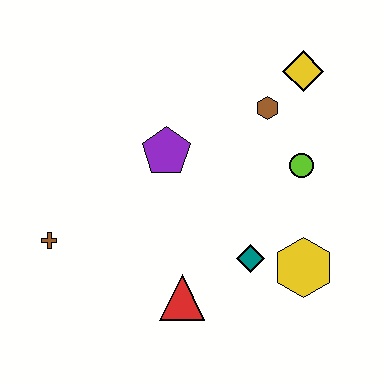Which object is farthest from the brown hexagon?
The brown cross is farthest from the brown hexagon.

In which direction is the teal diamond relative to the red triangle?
The teal diamond is to the right of the red triangle.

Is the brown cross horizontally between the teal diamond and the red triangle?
No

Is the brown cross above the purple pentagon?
No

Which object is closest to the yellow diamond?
The brown hexagon is closest to the yellow diamond.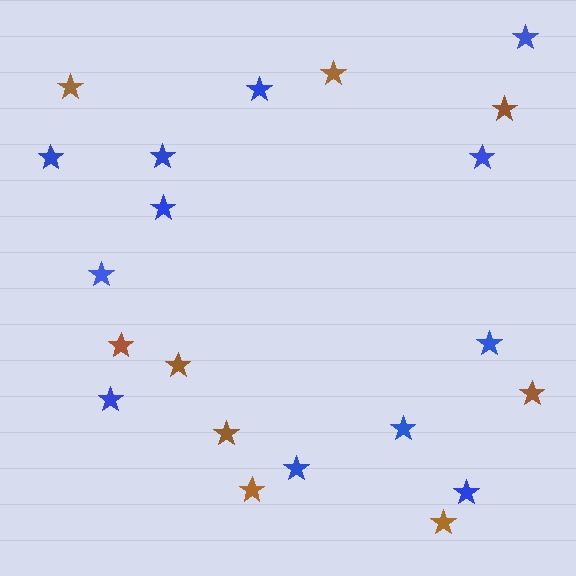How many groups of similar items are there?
There are 2 groups: one group of blue stars (12) and one group of brown stars (9).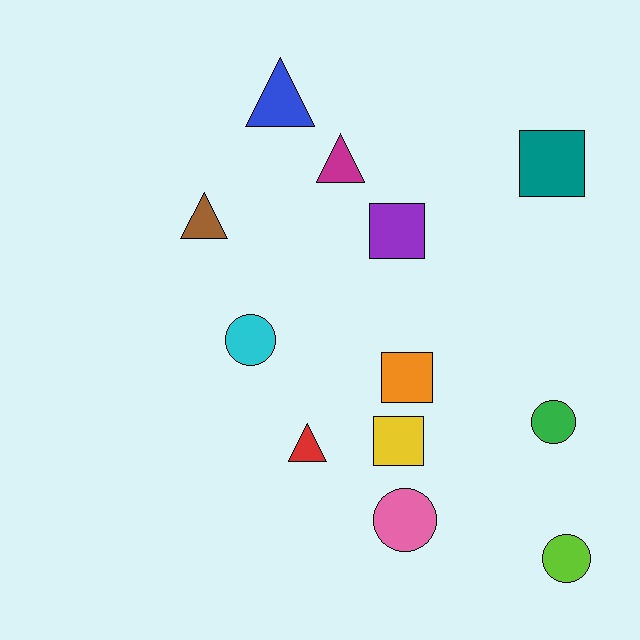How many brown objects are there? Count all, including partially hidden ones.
There is 1 brown object.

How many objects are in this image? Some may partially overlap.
There are 12 objects.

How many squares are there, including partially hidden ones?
There are 4 squares.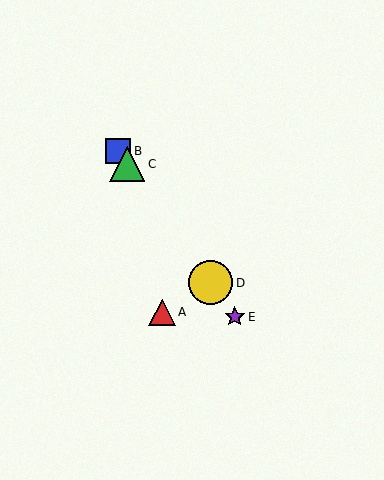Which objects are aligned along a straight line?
Objects B, C, D, E are aligned along a straight line.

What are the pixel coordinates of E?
Object E is at (235, 317).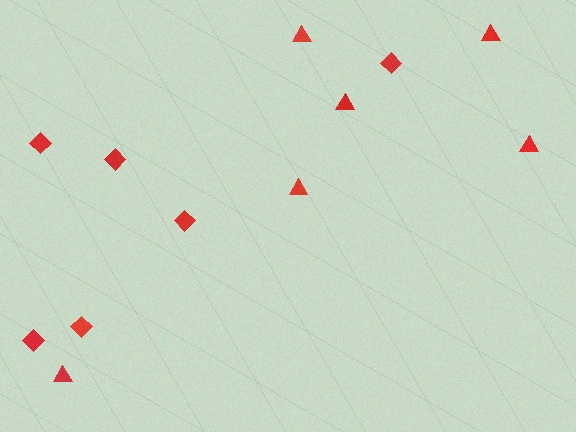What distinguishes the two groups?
There are 2 groups: one group of diamonds (6) and one group of triangles (6).